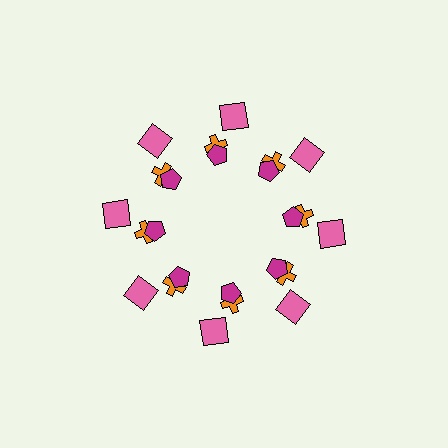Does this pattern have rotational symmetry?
Yes, this pattern has 8-fold rotational symmetry. It looks the same after rotating 45 degrees around the center.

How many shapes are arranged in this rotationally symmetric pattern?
There are 24 shapes, arranged in 8 groups of 3.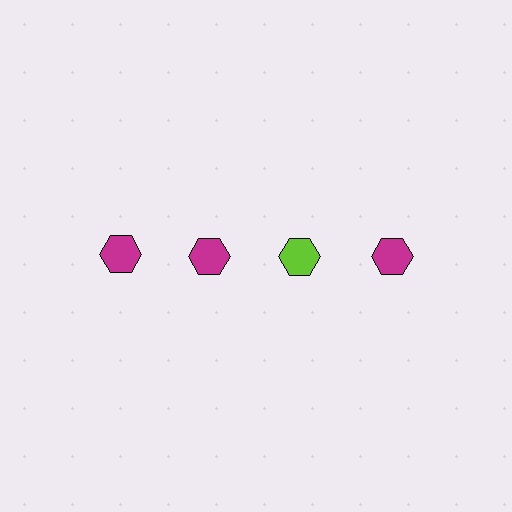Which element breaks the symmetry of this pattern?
The lime hexagon in the top row, center column breaks the symmetry. All other shapes are magenta hexagons.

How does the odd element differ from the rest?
It has a different color: lime instead of magenta.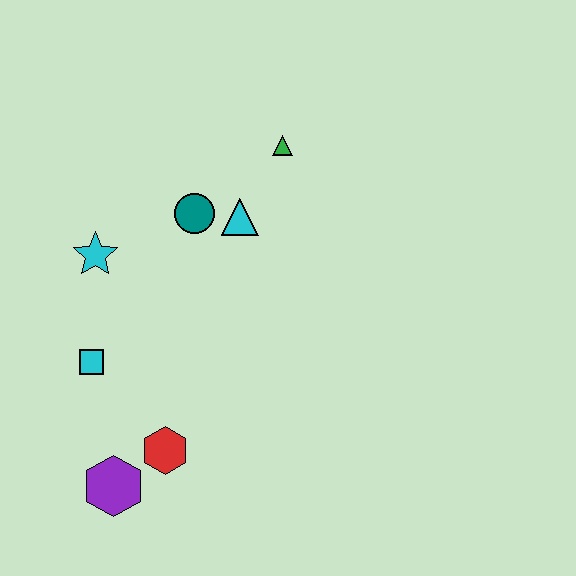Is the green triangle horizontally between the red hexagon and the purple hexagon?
No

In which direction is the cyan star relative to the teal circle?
The cyan star is to the left of the teal circle.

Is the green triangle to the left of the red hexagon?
No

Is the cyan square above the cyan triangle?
No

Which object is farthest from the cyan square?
The green triangle is farthest from the cyan square.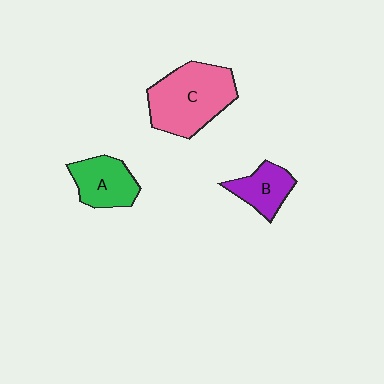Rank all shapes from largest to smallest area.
From largest to smallest: C (pink), A (green), B (purple).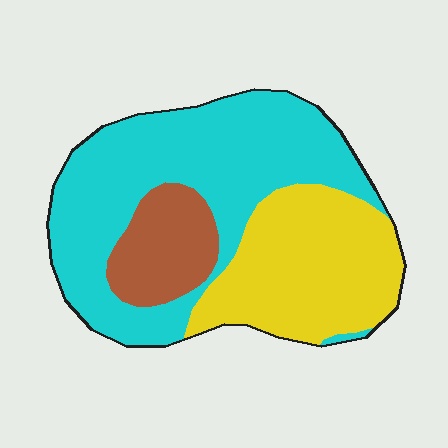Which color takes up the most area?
Cyan, at roughly 55%.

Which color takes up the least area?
Brown, at roughly 15%.